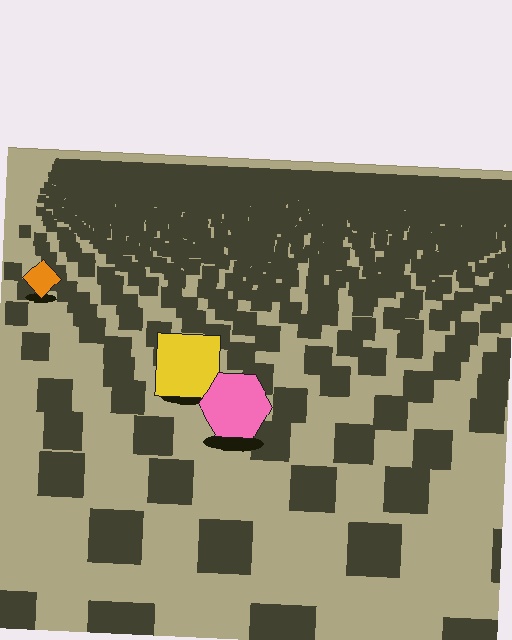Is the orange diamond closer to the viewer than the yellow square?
No. The yellow square is closer — you can tell from the texture gradient: the ground texture is coarser near it.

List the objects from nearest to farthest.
From nearest to farthest: the pink hexagon, the yellow square, the orange diamond.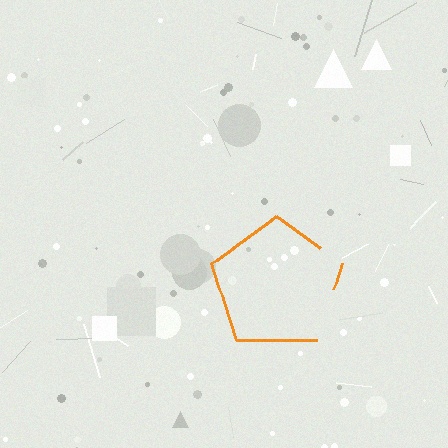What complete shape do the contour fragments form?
The contour fragments form a pentagon.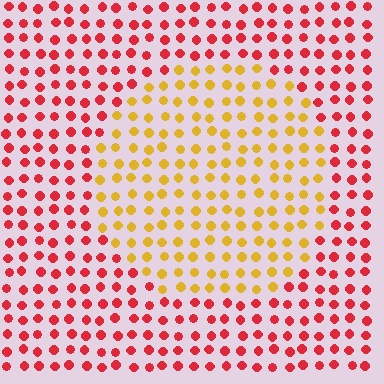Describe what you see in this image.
The image is filled with small red elements in a uniform arrangement. A circle-shaped region is visible where the elements are tinted to a slightly different hue, forming a subtle color boundary.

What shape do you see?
I see a circle.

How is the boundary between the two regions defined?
The boundary is defined purely by a slight shift in hue (about 52 degrees). Spacing, size, and orientation are identical on both sides.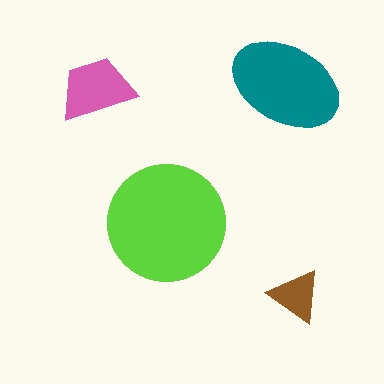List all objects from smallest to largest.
The brown triangle, the pink trapezoid, the teal ellipse, the lime circle.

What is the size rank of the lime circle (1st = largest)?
1st.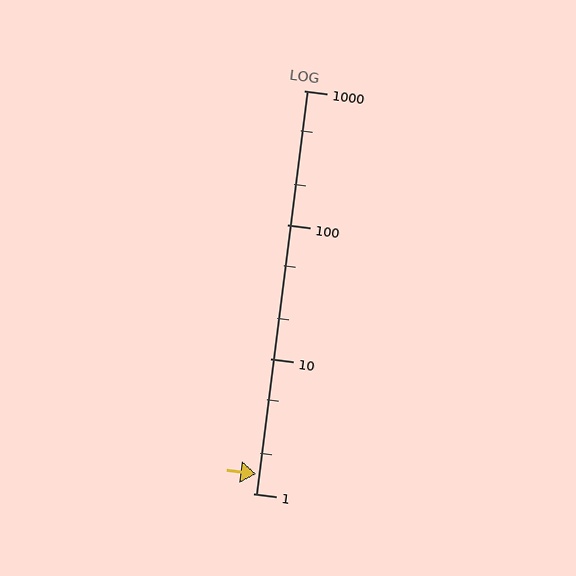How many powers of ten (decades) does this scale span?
The scale spans 3 decades, from 1 to 1000.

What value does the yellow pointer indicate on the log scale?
The pointer indicates approximately 1.4.